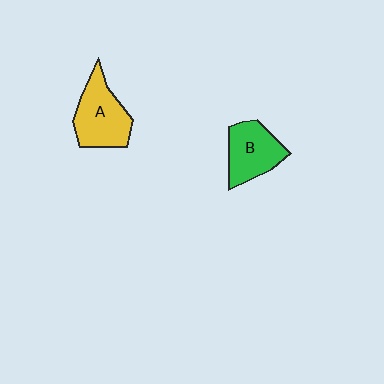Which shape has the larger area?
Shape A (yellow).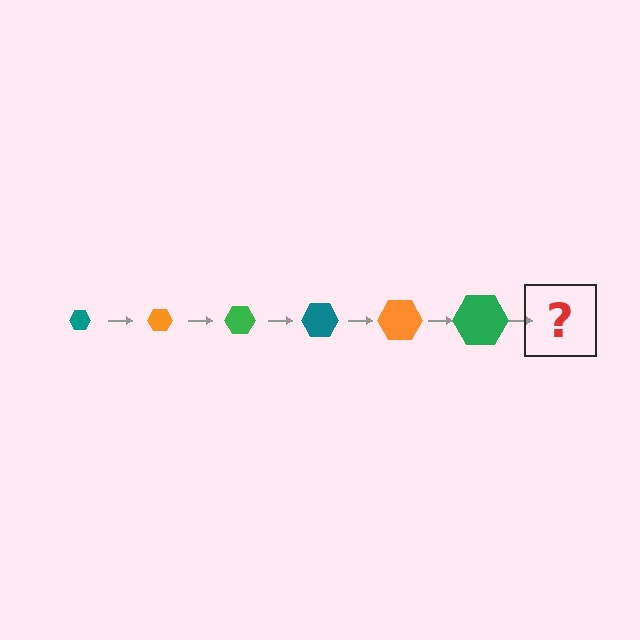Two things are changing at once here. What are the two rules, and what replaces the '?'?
The two rules are that the hexagon grows larger each step and the color cycles through teal, orange, and green. The '?' should be a teal hexagon, larger than the previous one.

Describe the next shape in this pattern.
It should be a teal hexagon, larger than the previous one.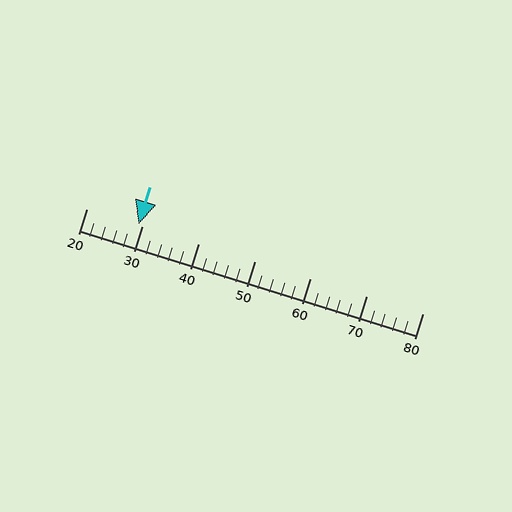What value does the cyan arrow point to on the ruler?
The cyan arrow points to approximately 29.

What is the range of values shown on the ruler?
The ruler shows values from 20 to 80.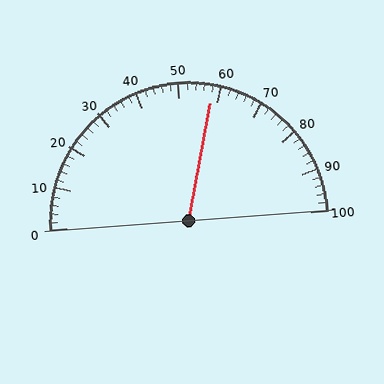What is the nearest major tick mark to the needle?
The nearest major tick mark is 60.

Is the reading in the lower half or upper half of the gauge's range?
The reading is in the upper half of the range (0 to 100).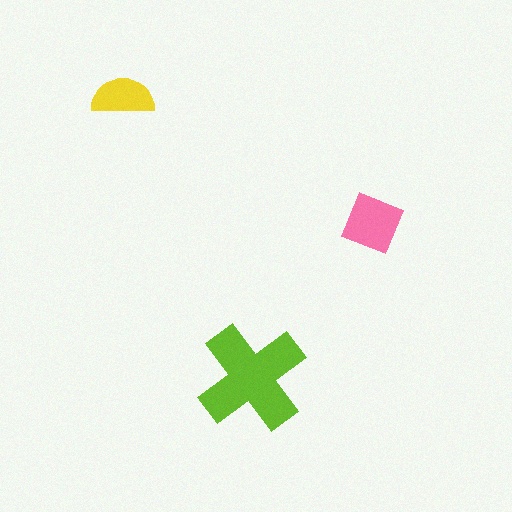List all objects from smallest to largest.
The yellow semicircle, the pink diamond, the lime cross.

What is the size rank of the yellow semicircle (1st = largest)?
3rd.